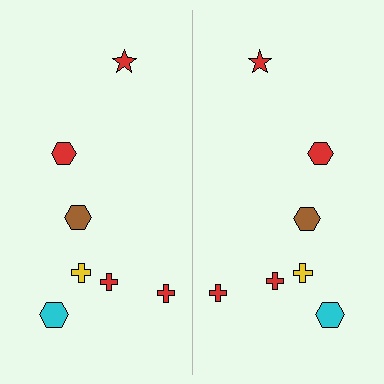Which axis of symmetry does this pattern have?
The pattern has a vertical axis of symmetry running through the center of the image.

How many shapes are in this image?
There are 14 shapes in this image.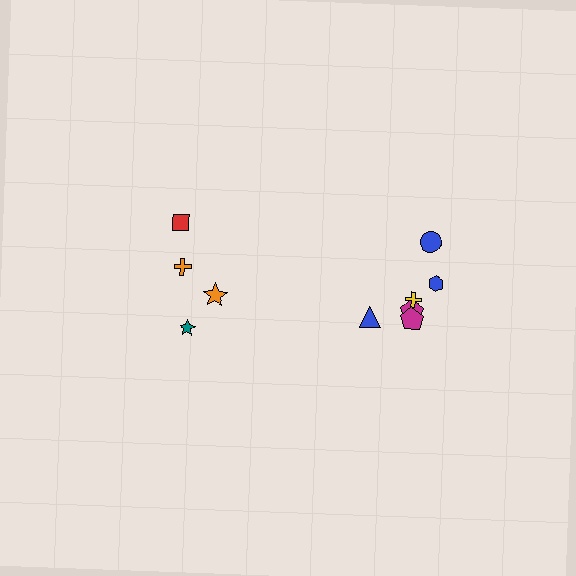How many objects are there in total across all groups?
There are 10 objects.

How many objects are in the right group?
There are 6 objects.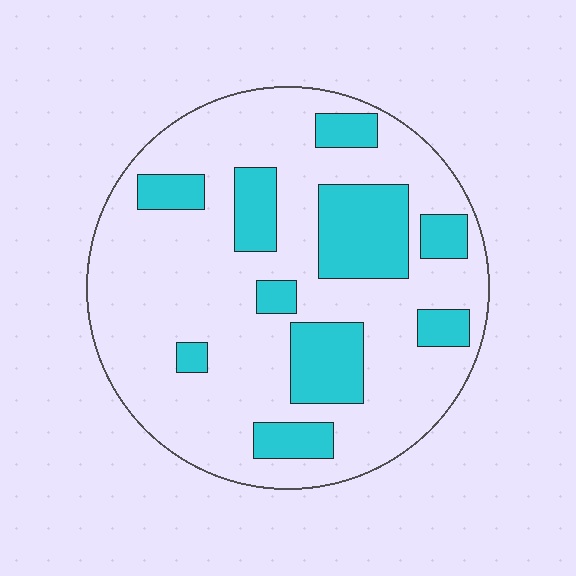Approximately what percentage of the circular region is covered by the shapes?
Approximately 25%.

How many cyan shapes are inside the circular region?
10.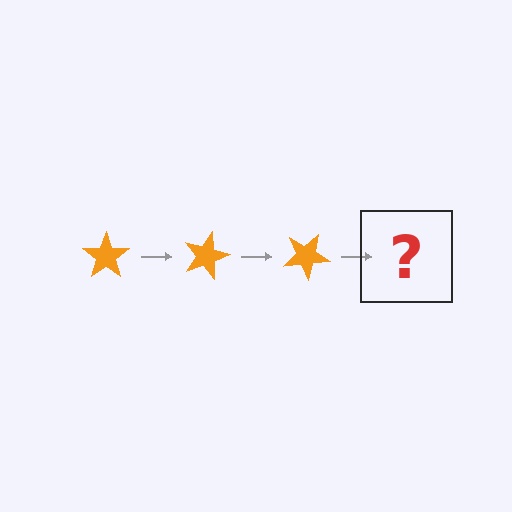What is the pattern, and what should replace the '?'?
The pattern is that the star rotates 15 degrees each step. The '?' should be an orange star rotated 45 degrees.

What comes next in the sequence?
The next element should be an orange star rotated 45 degrees.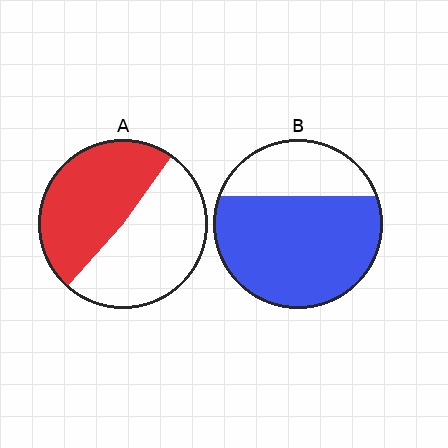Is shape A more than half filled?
Roughly half.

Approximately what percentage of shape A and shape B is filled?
A is approximately 50% and B is approximately 70%.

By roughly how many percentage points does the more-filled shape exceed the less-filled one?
By roughly 20 percentage points (B over A).